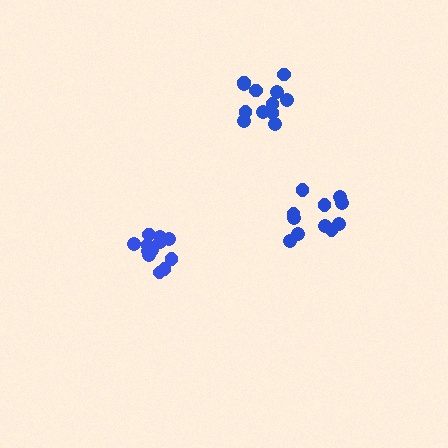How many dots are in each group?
Group 1: 12 dots, Group 2: 11 dots, Group 3: 12 dots (35 total).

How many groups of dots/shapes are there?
There are 3 groups.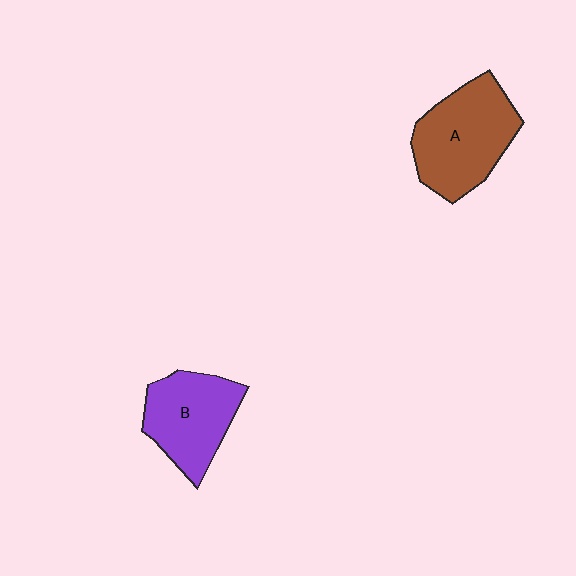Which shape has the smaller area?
Shape B (purple).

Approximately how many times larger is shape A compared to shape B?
Approximately 1.2 times.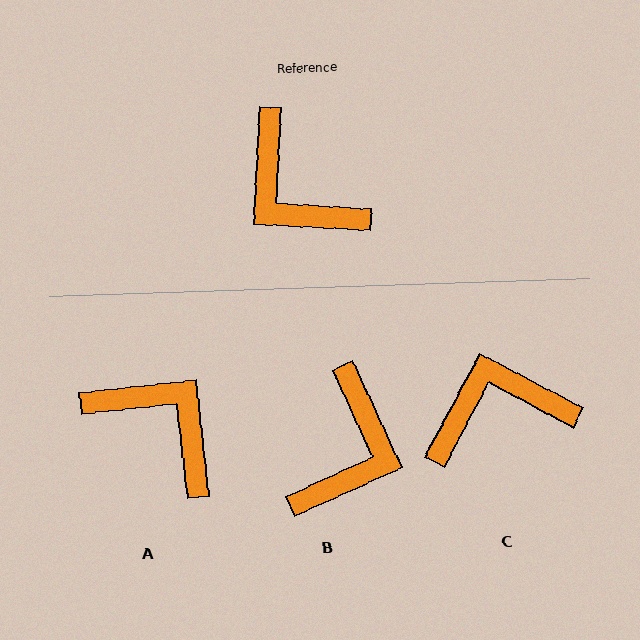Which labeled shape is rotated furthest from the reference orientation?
A, about 171 degrees away.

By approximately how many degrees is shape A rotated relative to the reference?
Approximately 171 degrees clockwise.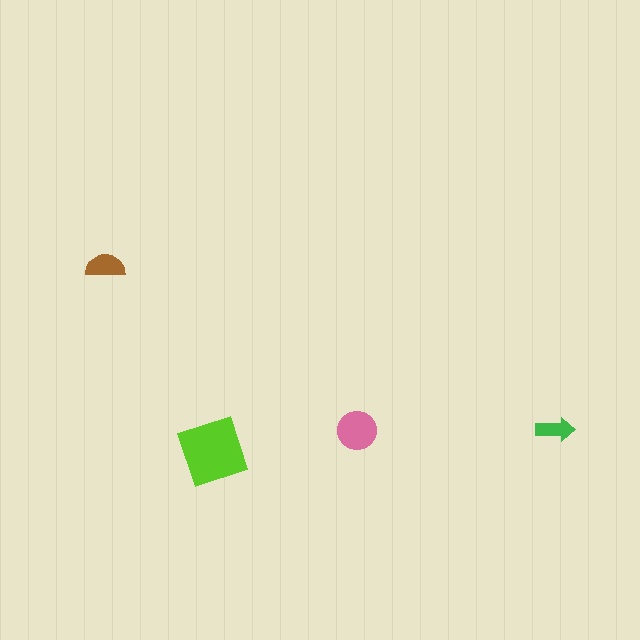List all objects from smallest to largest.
The green arrow, the brown semicircle, the pink circle, the lime diamond.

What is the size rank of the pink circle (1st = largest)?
2nd.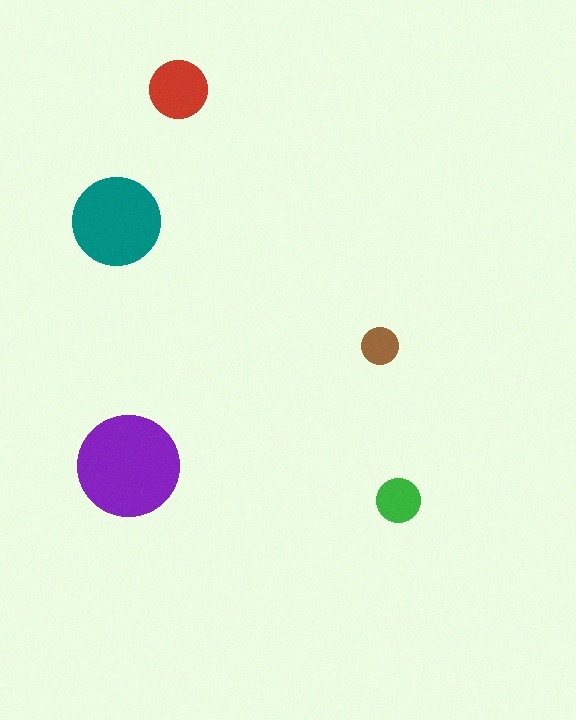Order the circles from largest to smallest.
the purple one, the teal one, the red one, the green one, the brown one.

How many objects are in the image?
There are 5 objects in the image.